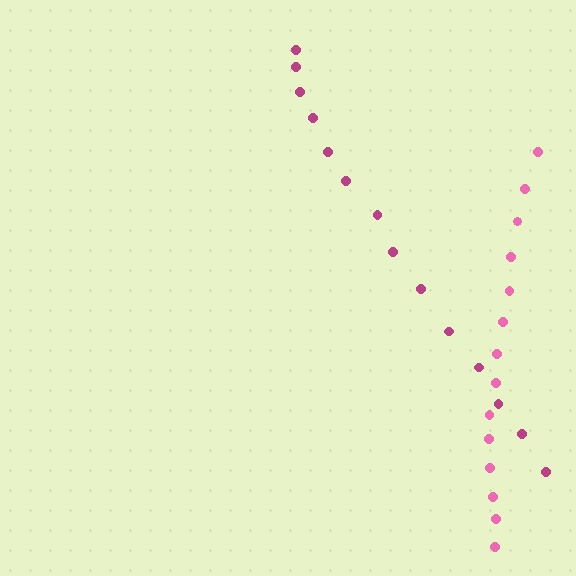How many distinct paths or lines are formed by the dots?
There are 2 distinct paths.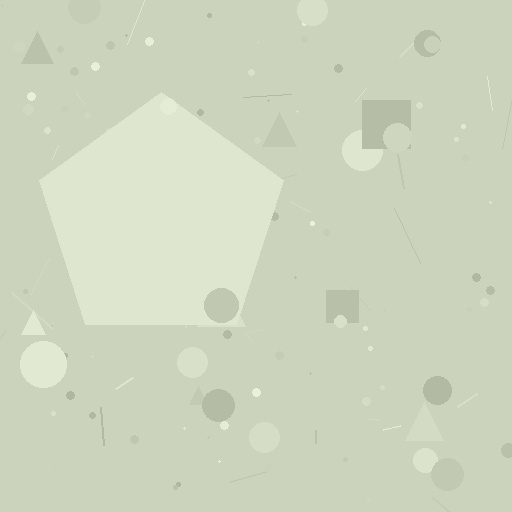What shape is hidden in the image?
A pentagon is hidden in the image.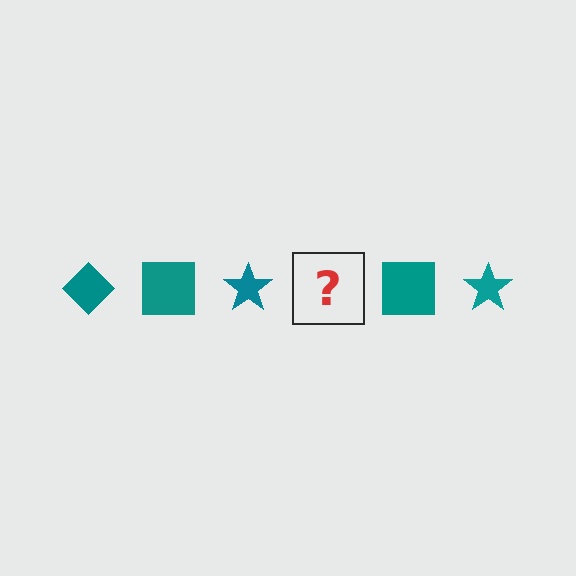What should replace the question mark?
The question mark should be replaced with a teal diamond.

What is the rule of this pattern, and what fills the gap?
The rule is that the pattern cycles through diamond, square, star shapes in teal. The gap should be filled with a teal diamond.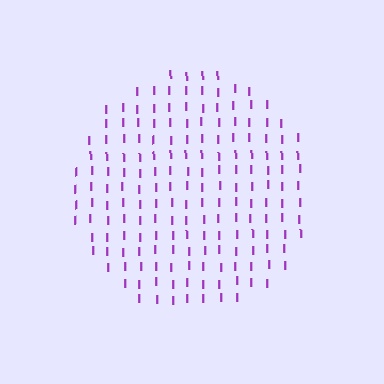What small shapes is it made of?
It is made of small letter I's.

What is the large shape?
The large shape is a circle.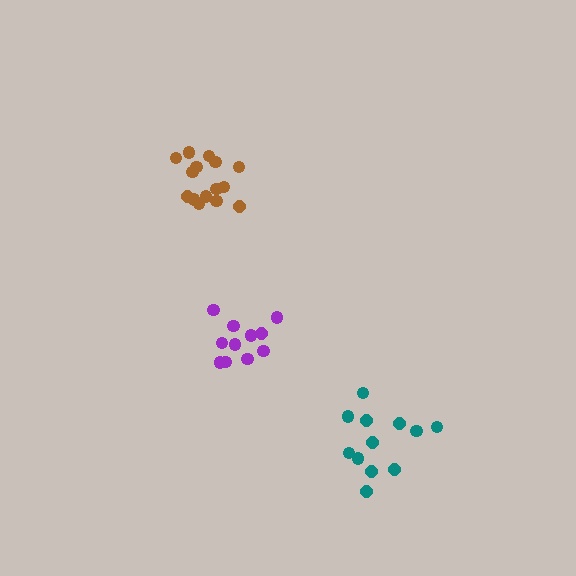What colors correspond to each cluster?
The clusters are colored: purple, teal, brown.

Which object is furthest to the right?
The teal cluster is rightmost.